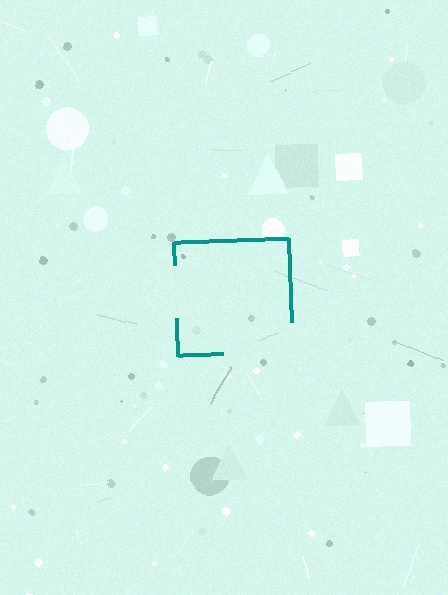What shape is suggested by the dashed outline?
The dashed outline suggests a square.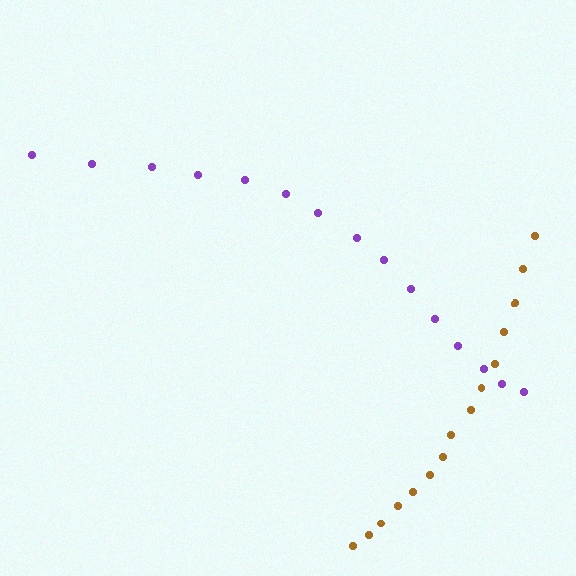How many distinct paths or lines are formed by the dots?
There are 2 distinct paths.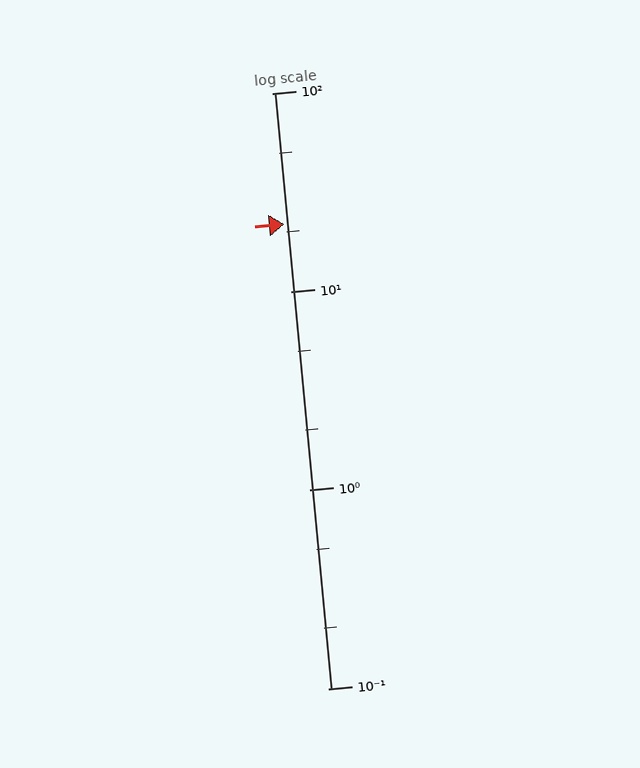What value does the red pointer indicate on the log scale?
The pointer indicates approximately 22.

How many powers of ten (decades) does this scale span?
The scale spans 3 decades, from 0.1 to 100.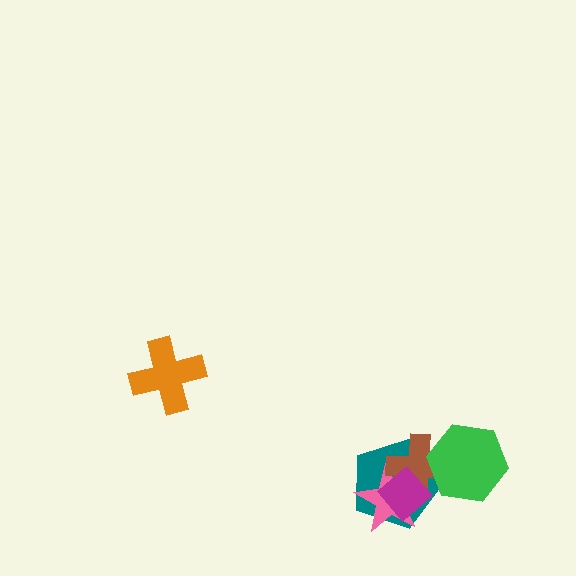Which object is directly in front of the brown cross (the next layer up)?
The green hexagon is directly in front of the brown cross.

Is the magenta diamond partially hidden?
No, no other shape covers it.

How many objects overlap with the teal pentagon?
4 objects overlap with the teal pentagon.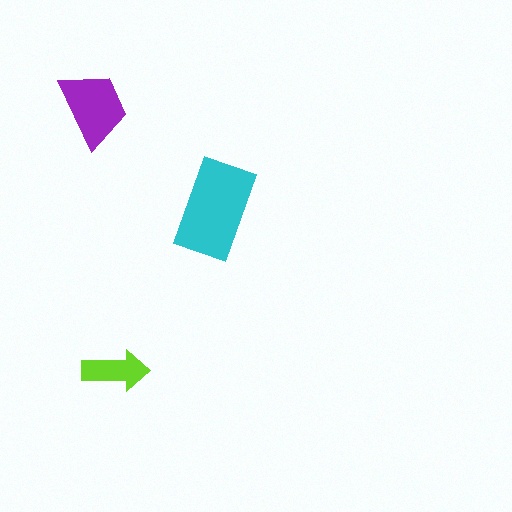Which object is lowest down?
The lime arrow is bottommost.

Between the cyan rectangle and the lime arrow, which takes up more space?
The cyan rectangle.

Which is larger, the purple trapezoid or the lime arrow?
The purple trapezoid.